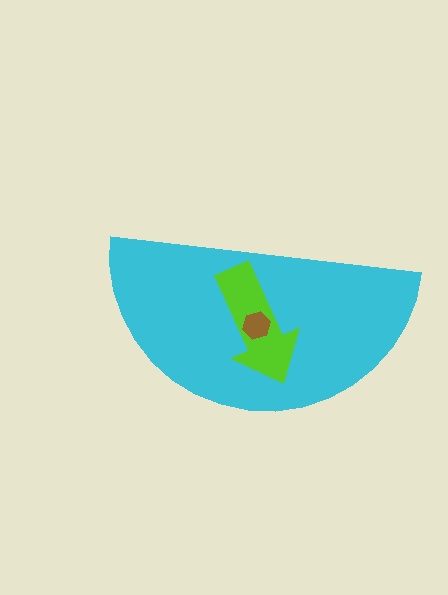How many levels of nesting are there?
3.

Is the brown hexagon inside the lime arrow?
Yes.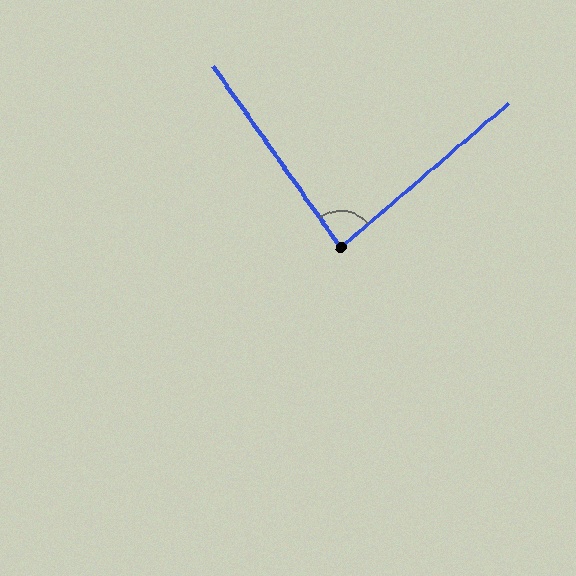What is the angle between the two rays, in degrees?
Approximately 84 degrees.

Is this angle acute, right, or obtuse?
It is acute.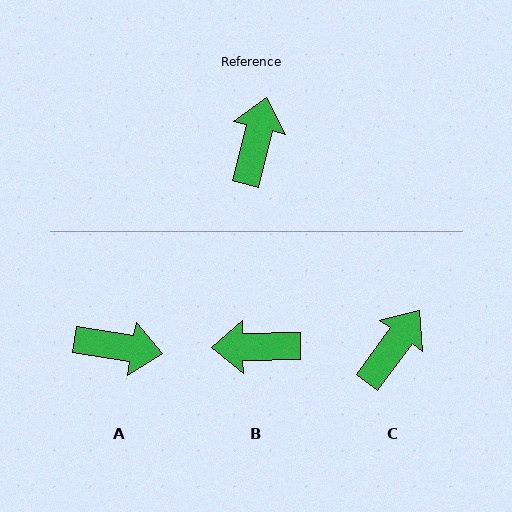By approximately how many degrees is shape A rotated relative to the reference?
Approximately 85 degrees clockwise.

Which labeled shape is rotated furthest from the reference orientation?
B, about 105 degrees away.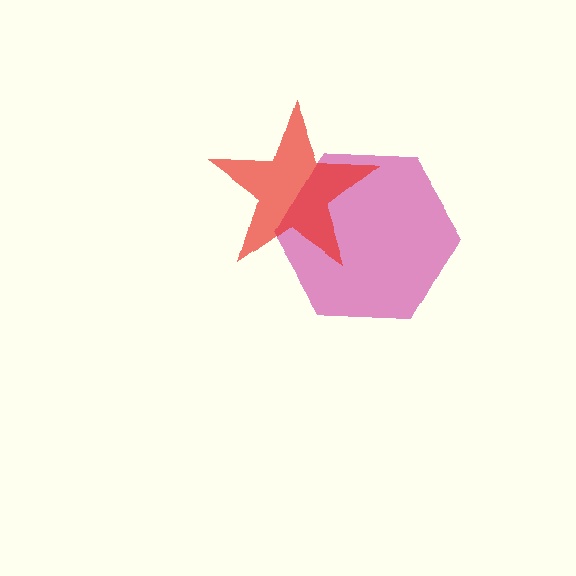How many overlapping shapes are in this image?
There are 2 overlapping shapes in the image.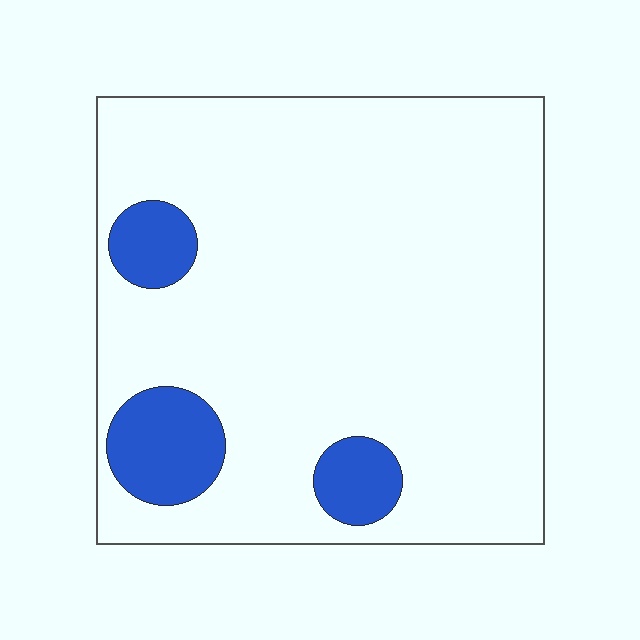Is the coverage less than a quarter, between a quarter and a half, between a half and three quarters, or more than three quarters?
Less than a quarter.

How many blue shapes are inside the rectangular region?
3.